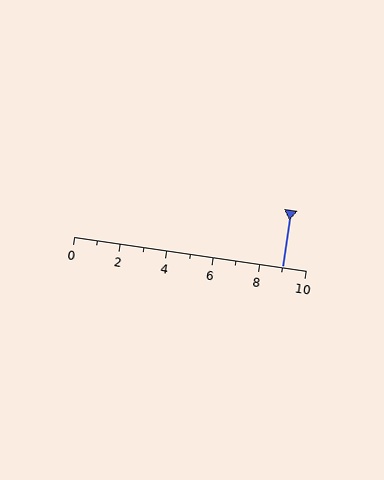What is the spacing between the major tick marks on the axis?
The major ticks are spaced 2 apart.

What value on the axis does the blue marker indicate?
The marker indicates approximately 9.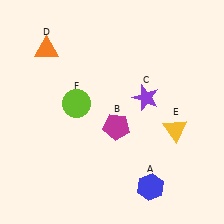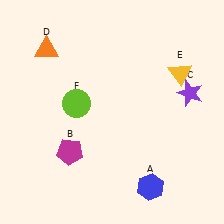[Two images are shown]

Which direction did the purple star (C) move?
The purple star (C) moved right.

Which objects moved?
The objects that moved are: the magenta pentagon (B), the purple star (C), the yellow triangle (E).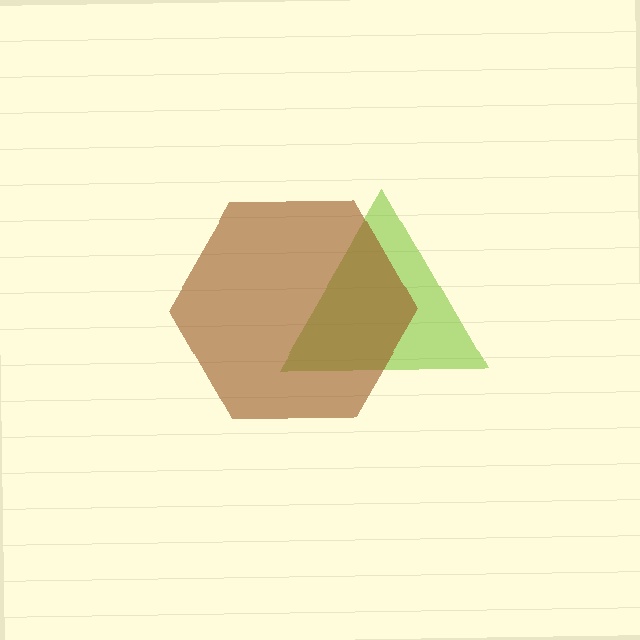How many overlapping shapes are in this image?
There are 2 overlapping shapes in the image.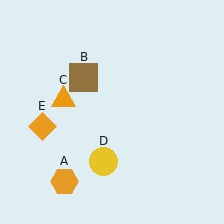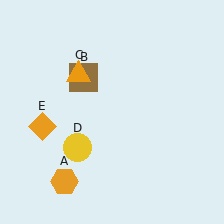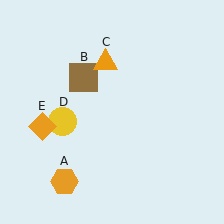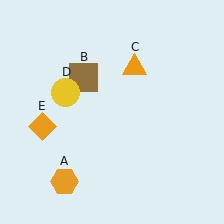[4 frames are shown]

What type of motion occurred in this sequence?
The orange triangle (object C), yellow circle (object D) rotated clockwise around the center of the scene.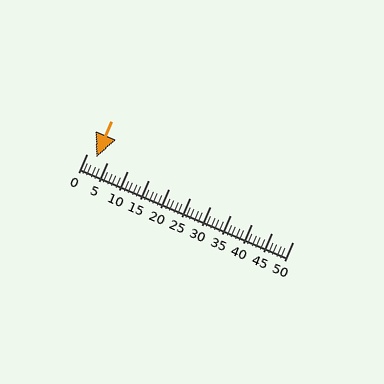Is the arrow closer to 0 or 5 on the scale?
The arrow is closer to 0.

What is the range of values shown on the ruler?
The ruler shows values from 0 to 50.